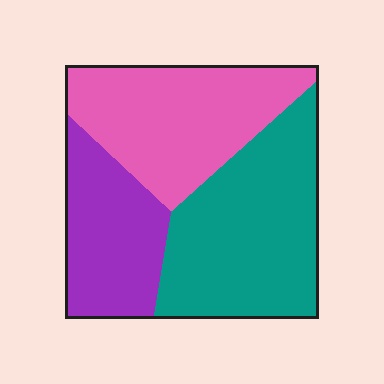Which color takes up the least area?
Purple, at roughly 25%.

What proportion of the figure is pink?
Pink covers roughly 35% of the figure.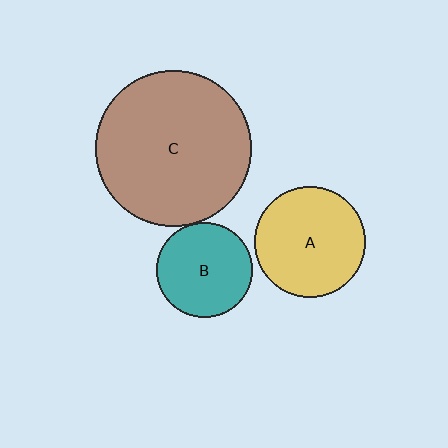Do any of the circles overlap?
No, none of the circles overlap.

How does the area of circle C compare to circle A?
Approximately 2.0 times.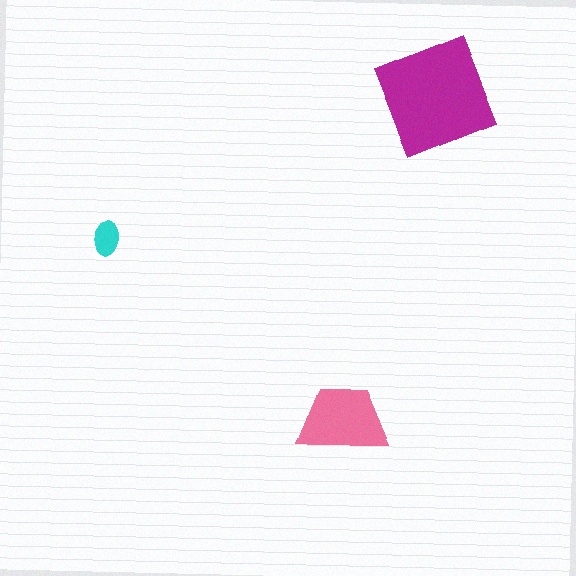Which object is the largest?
The magenta square.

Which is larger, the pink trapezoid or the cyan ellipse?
The pink trapezoid.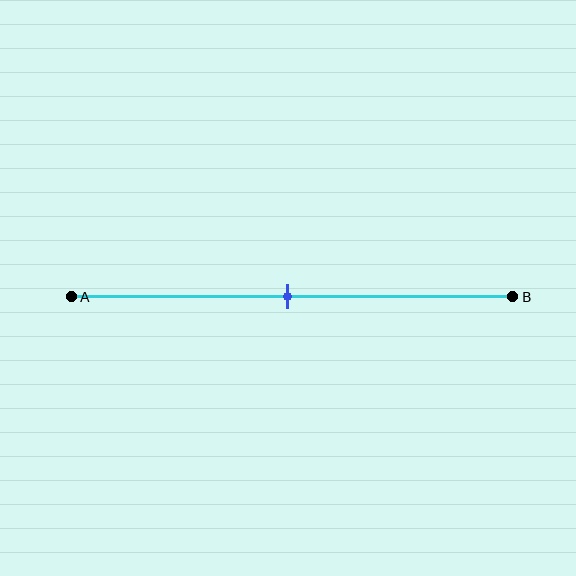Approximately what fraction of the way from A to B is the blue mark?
The blue mark is approximately 50% of the way from A to B.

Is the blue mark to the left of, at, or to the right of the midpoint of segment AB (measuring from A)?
The blue mark is approximately at the midpoint of segment AB.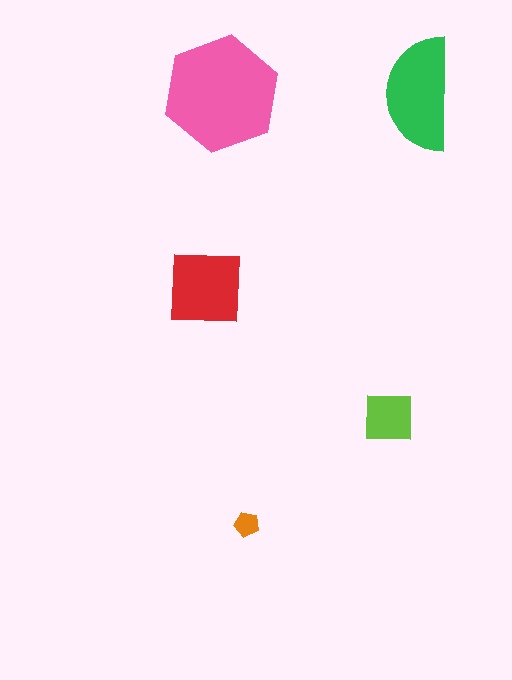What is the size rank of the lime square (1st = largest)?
4th.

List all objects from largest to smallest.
The pink hexagon, the green semicircle, the red square, the lime square, the orange pentagon.